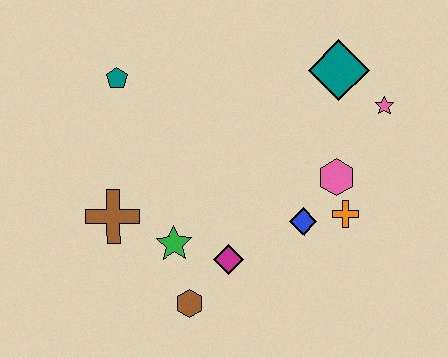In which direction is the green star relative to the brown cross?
The green star is to the right of the brown cross.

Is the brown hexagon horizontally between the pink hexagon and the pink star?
No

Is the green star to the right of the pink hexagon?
No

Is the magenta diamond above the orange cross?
No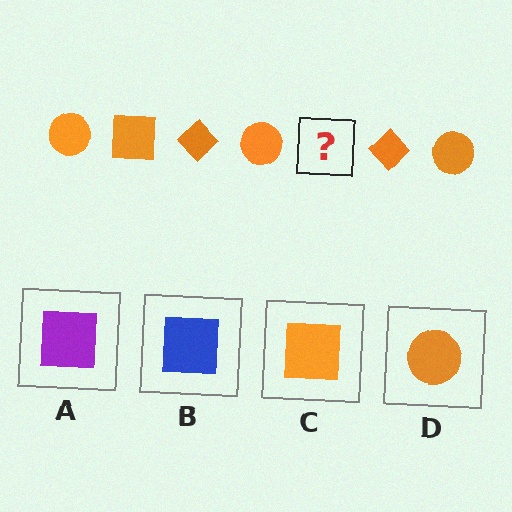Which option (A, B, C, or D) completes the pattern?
C.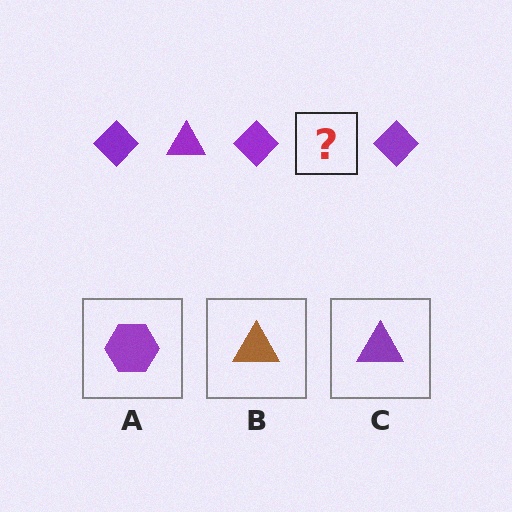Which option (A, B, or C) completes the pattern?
C.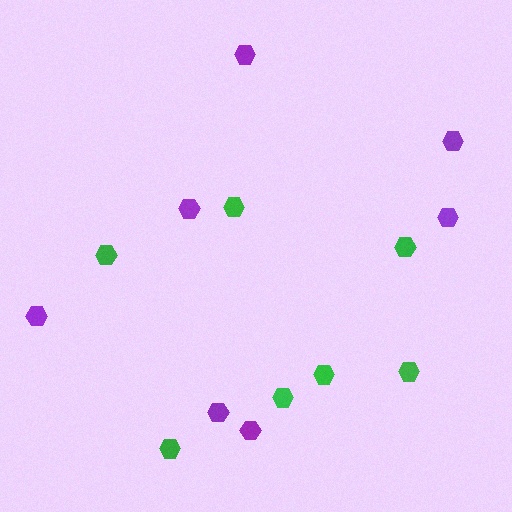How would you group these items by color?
There are 2 groups: one group of purple hexagons (7) and one group of green hexagons (7).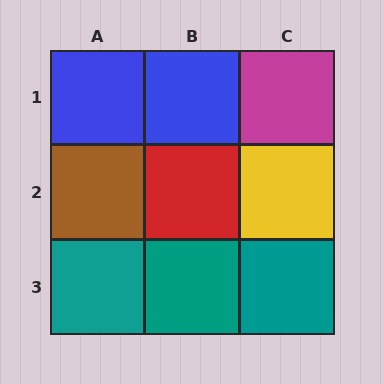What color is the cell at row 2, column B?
Red.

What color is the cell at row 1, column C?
Magenta.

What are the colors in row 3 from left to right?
Teal, teal, teal.